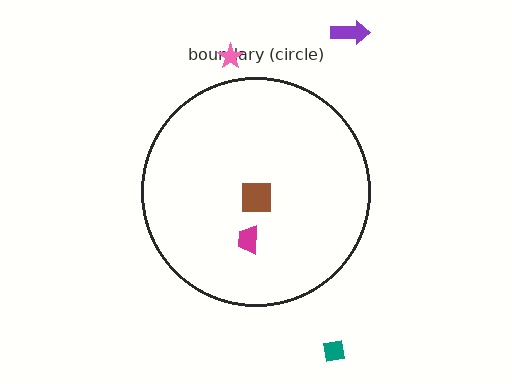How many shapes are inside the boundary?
2 inside, 3 outside.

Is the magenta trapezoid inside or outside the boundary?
Inside.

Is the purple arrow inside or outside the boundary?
Outside.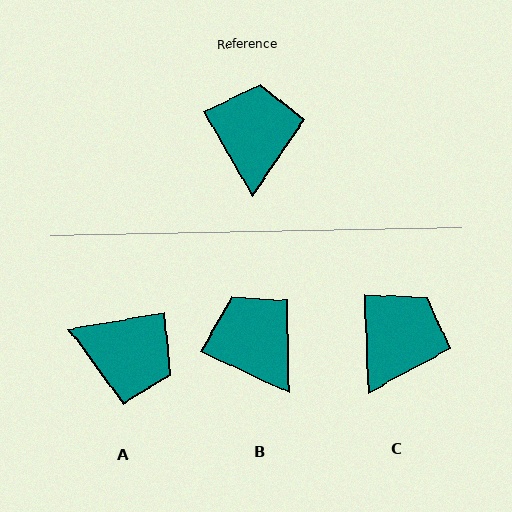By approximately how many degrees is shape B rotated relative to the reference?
Approximately 35 degrees counter-clockwise.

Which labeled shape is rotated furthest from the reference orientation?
A, about 110 degrees away.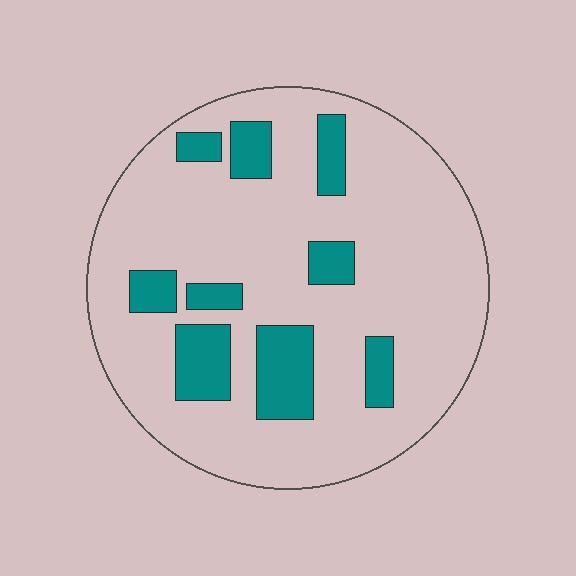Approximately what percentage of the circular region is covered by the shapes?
Approximately 20%.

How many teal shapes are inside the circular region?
9.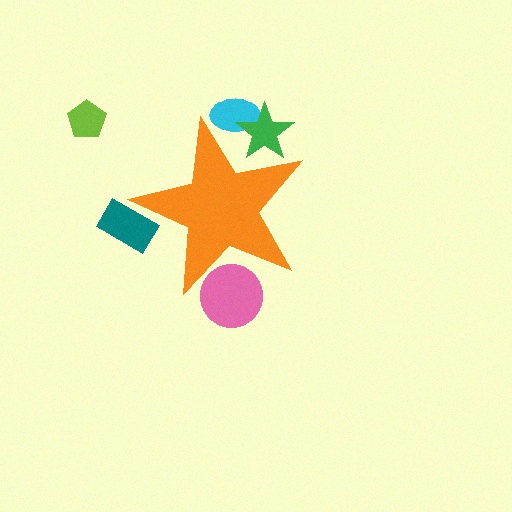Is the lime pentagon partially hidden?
No, the lime pentagon is fully visible.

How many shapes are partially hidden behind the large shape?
4 shapes are partially hidden.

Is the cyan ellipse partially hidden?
Yes, the cyan ellipse is partially hidden behind the orange star.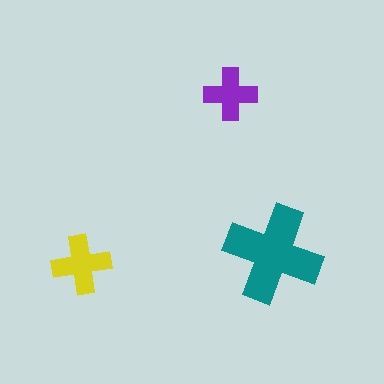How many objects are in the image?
There are 3 objects in the image.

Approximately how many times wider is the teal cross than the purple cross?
About 2 times wider.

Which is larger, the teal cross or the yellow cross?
The teal one.